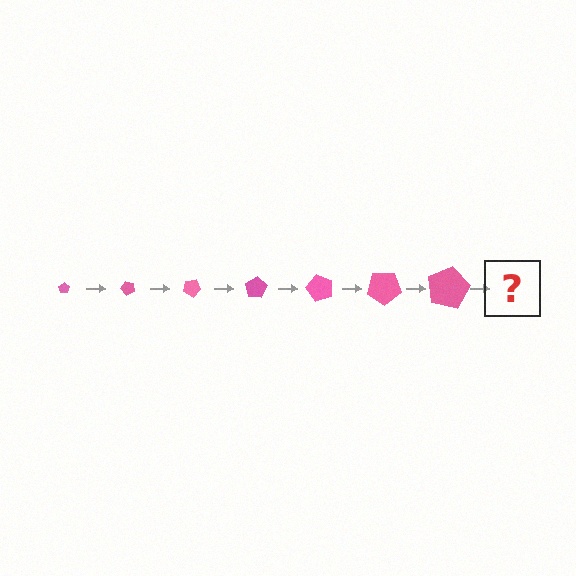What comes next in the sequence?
The next element should be a pentagon, larger than the previous one and rotated 350 degrees from the start.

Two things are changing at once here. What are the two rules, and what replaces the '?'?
The two rules are that the pentagon grows larger each step and it rotates 50 degrees each step. The '?' should be a pentagon, larger than the previous one and rotated 350 degrees from the start.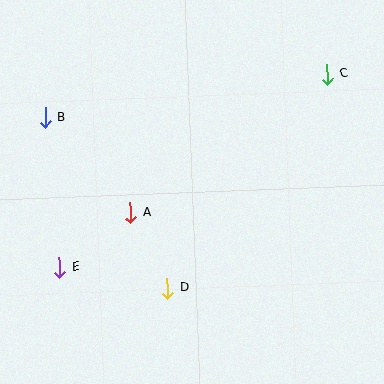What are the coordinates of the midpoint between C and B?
The midpoint between C and B is at (186, 96).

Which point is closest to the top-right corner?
Point C is closest to the top-right corner.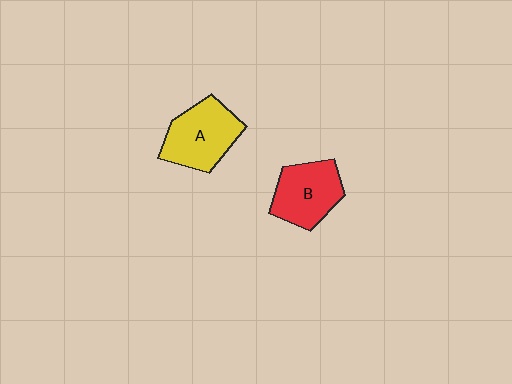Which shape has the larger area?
Shape A (yellow).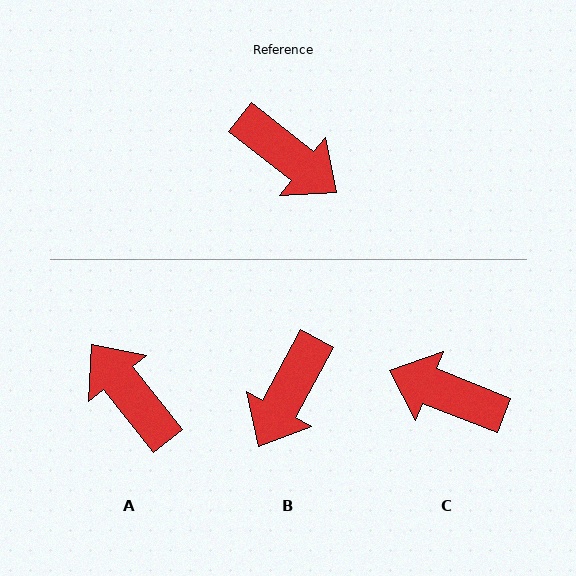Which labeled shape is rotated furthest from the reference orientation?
A, about 167 degrees away.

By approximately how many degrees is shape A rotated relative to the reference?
Approximately 167 degrees counter-clockwise.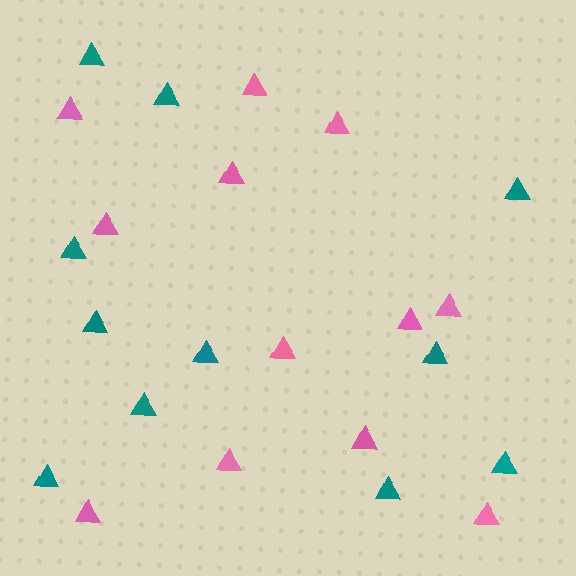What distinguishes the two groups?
There are 2 groups: one group of teal triangles (11) and one group of pink triangles (12).